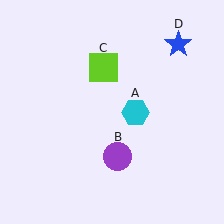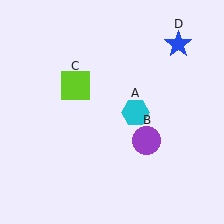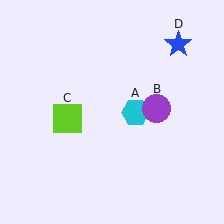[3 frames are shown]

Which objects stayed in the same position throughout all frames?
Cyan hexagon (object A) and blue star (object D) remained stationary.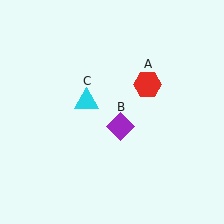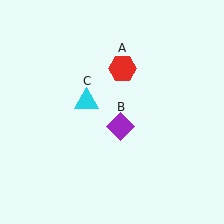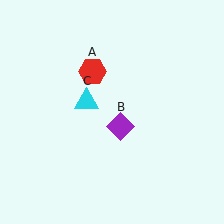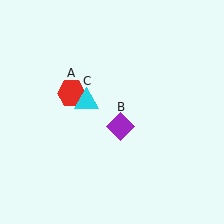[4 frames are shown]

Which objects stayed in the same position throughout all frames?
Purple diamond (object B) and cyan triangle (object C) remained stationary.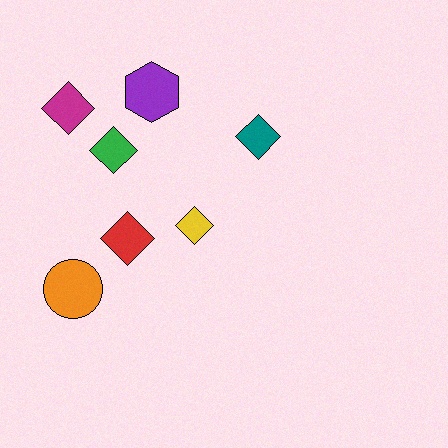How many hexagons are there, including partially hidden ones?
There is 1 hexagon.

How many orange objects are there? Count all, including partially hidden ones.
There is 1 orange object.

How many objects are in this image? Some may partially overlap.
There are 7 objects.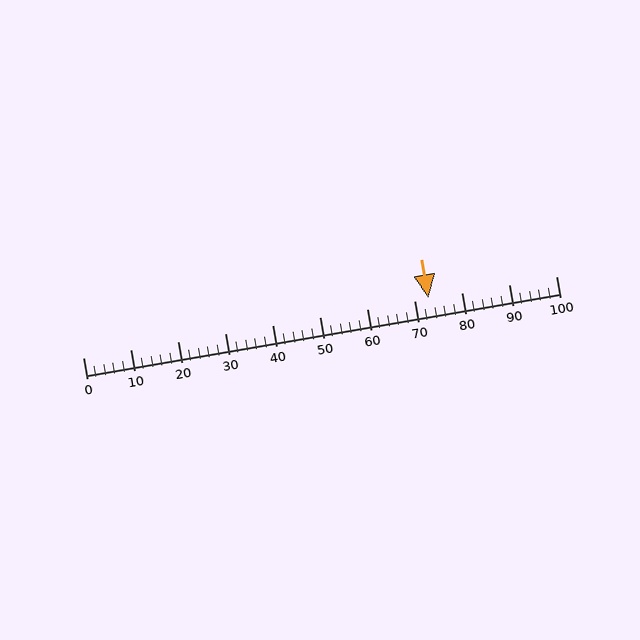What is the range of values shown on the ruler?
The ruler shows values from 0 to 100.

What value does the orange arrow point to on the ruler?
The orange arrow points to approximately 73.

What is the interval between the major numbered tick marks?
The major tick marks are spaced 10 units apart.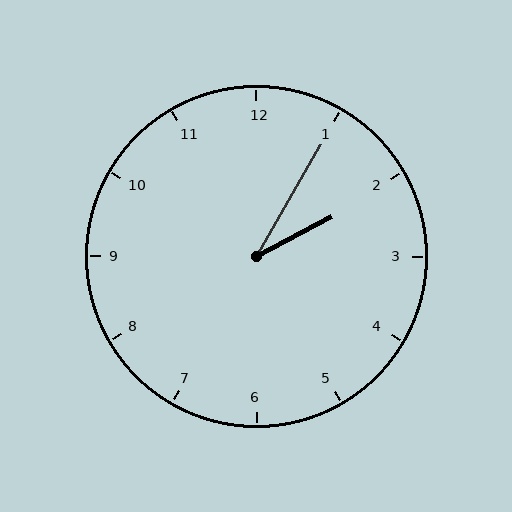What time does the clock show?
2:05.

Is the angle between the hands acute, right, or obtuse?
It is acute.